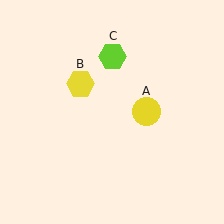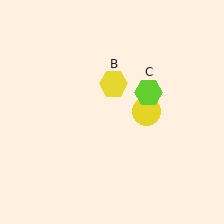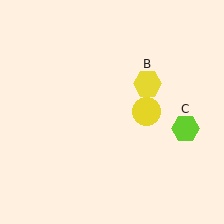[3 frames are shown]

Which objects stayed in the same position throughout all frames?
Yellow circle (object A) remained stationary.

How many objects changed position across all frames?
2 objects changed position: yellow hexagon (object B), lime hexagon (object C).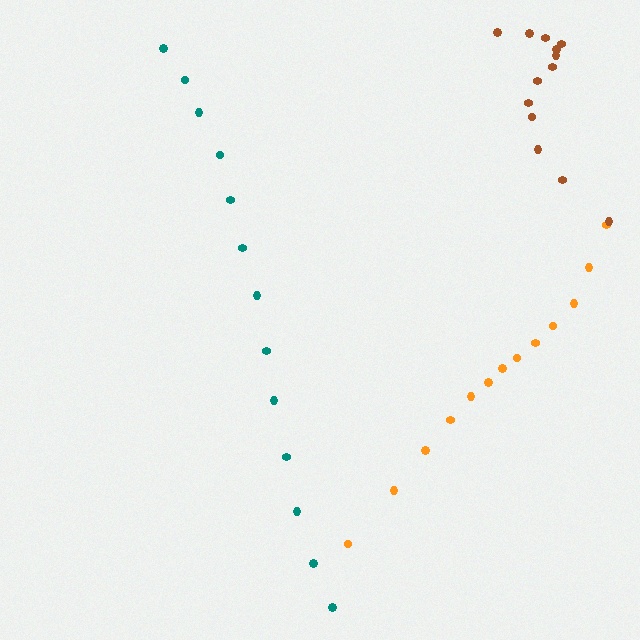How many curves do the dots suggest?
There are 3 distinct paths.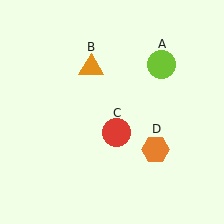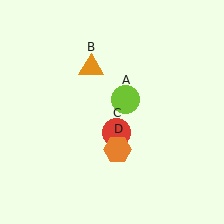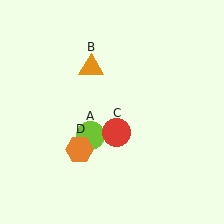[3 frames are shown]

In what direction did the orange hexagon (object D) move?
The orange hexagon (object D) moved left.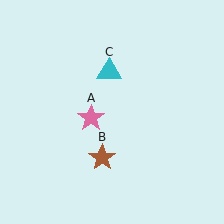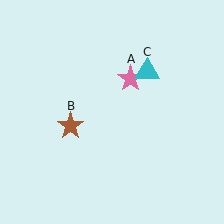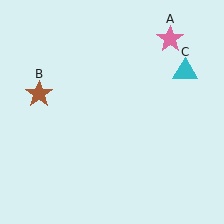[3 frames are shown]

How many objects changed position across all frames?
3 objects changed position: pink star (object A), brown star (object B), cyan triangle (object C).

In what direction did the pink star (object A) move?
The pink star (object A) moved up and to the right.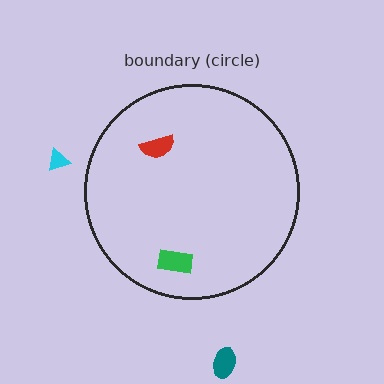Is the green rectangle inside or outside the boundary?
Inside.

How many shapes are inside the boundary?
2 inside, 2 outside.